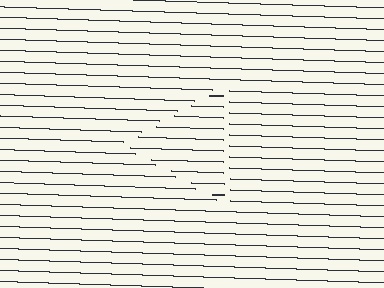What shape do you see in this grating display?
An illusory triangle. The interior of the shape contains the same grating, shifted by half a period — the contour is defined by the phase discontinuity where line-ends from the inner and outer gratings abut.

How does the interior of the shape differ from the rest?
The interior of the shape contains the same grating, shifted by half a period — the contour is defined by the phase discontinuity where line-ends from the inner and outer gratings abut.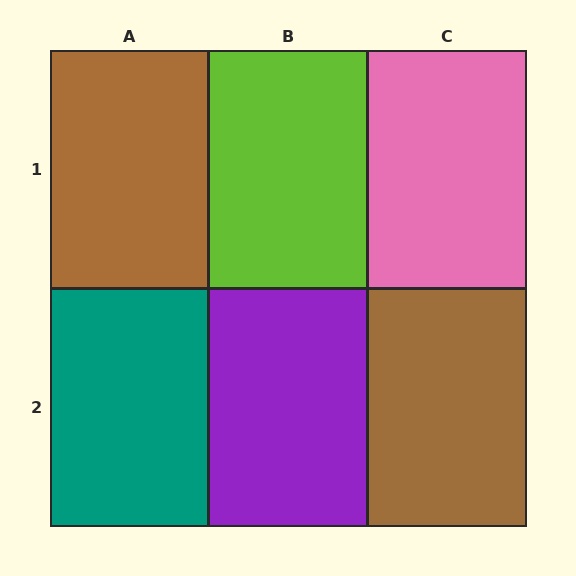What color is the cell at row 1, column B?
Lime.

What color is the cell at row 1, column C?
Pink.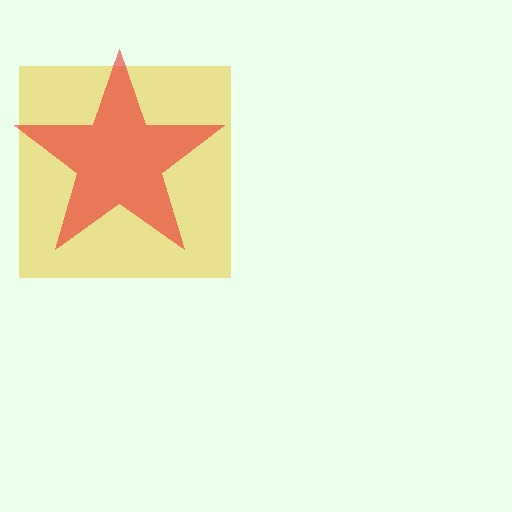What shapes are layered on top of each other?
The layered shapes are: a yellow square, a red star.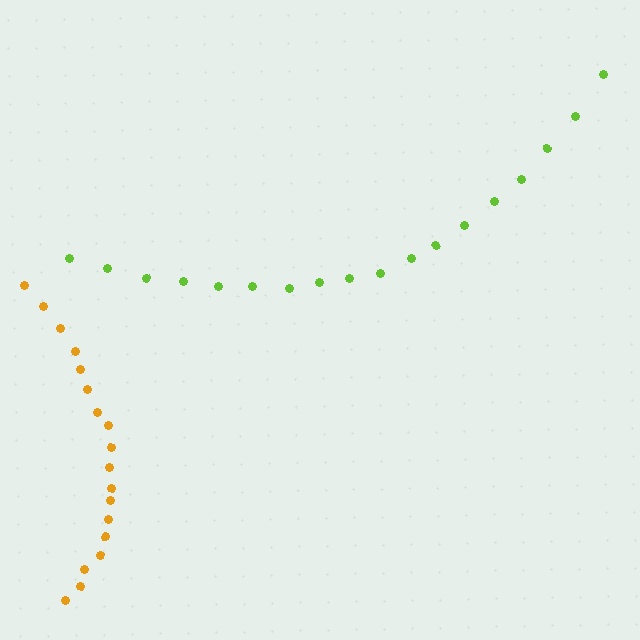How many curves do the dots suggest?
There are 2 distinct paths.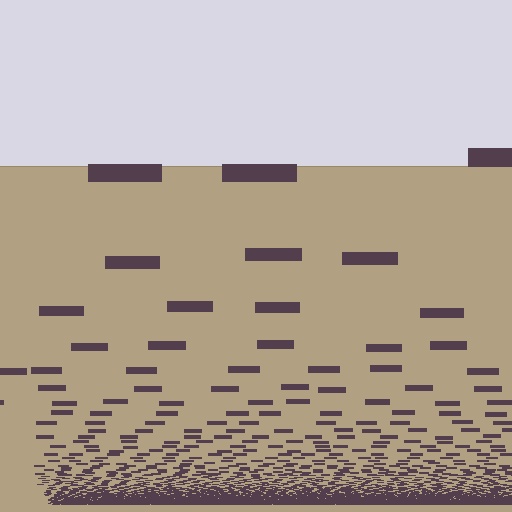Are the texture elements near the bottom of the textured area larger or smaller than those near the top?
Smaller. The gradient is inverted — elements near the bottom are smaller and denser.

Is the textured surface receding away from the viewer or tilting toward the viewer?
The surface appears to tilt toward the viewer. Texture elements get larger and sparser toward the top.